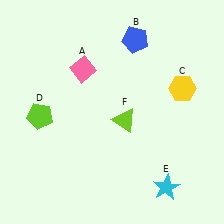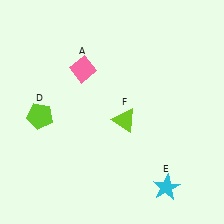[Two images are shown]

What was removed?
The blue pentagon (B), the yellow hexagon (C) were removed in Image 2.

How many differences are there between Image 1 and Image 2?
There are 2 differences between the two images.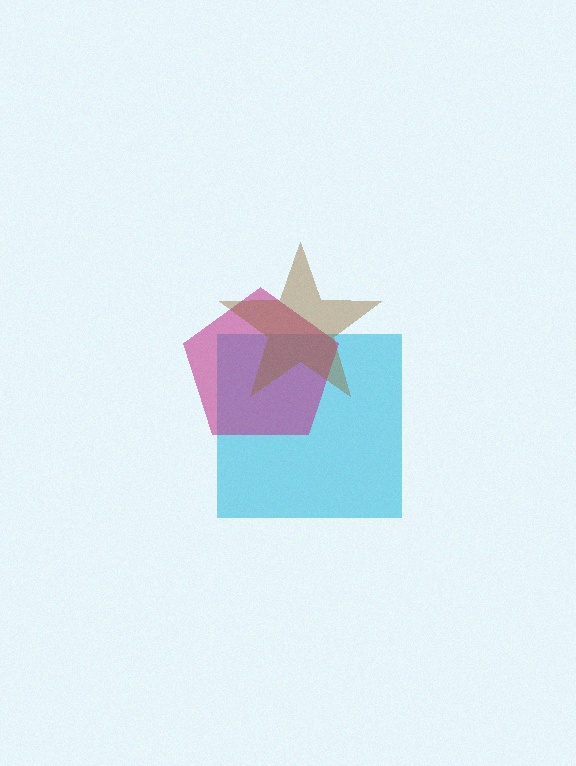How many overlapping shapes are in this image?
There are 3 overlapping shapes in the image.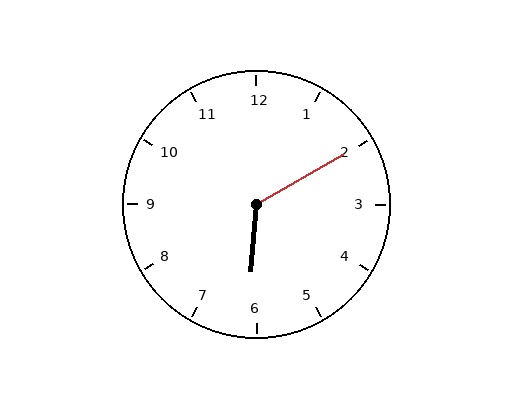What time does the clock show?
6:10.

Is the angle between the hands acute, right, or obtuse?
It is obtuse.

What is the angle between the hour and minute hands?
Approximately 125 degrees.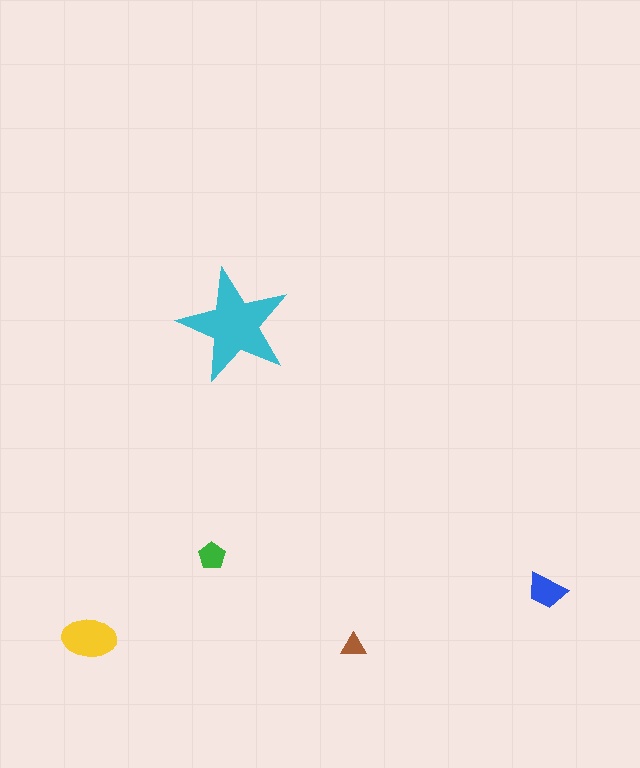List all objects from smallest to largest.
The brown triangle, the green pentagon, the blue trapezoid, the yellow ellipse, the cyan star.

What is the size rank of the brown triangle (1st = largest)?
5th.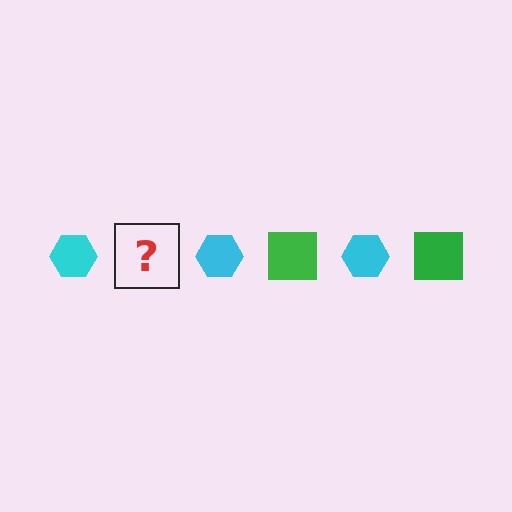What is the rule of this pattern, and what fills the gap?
The rule is that the pattern alternates between cyan hexagon and green square. The gap should be filled with a green square.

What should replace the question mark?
The question mark should be replaced with a green square.